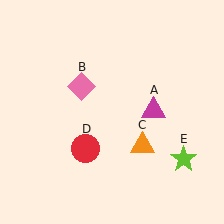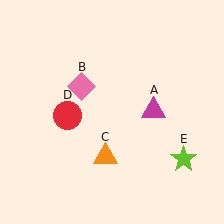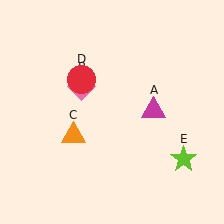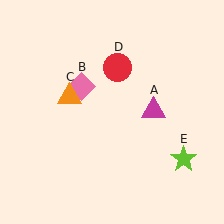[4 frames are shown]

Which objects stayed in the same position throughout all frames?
Magenta triangle (object A) and pink diamond (object B) and lime star (object E) remained stationary.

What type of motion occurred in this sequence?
The orange triangle (object C), red circle (object D) rotated clockwise around the center of the scene.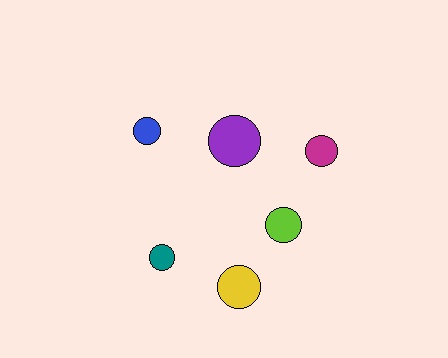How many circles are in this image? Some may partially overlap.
There are 6 circles.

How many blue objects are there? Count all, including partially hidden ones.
There is 1 blue object.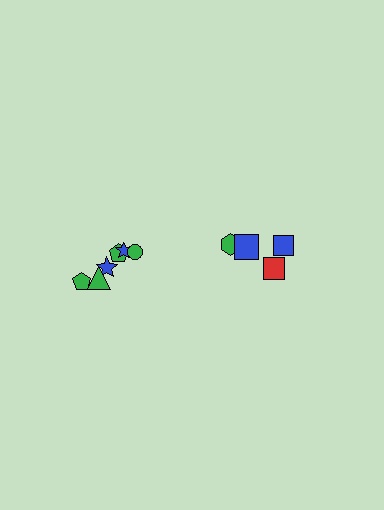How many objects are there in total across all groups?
There are 10 objects.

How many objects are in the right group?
There are 4 objects.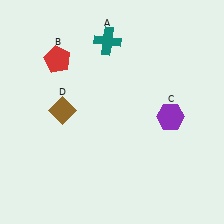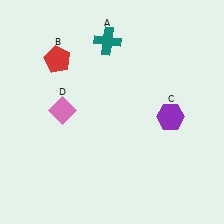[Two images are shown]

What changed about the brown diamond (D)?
In Image 1, D is brown. In Image 2, it changed to pink.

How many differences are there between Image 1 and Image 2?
There is 1 difference between the two images.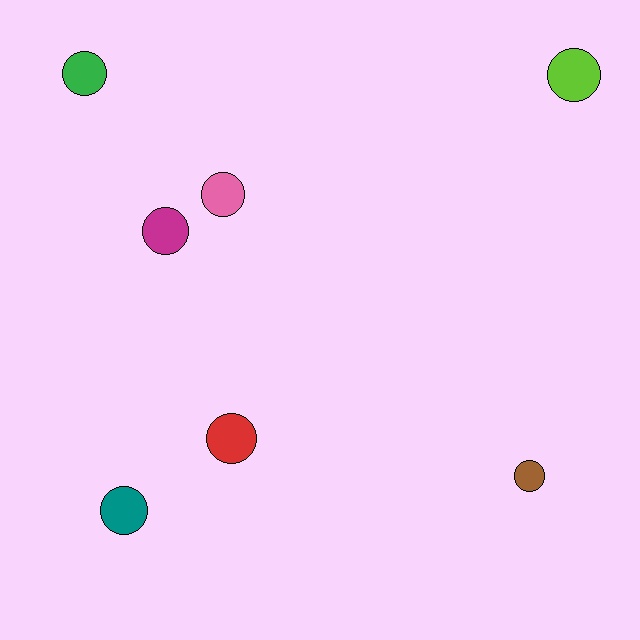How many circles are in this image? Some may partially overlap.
There are 7 circles.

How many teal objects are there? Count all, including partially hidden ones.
There is 1 teal object.